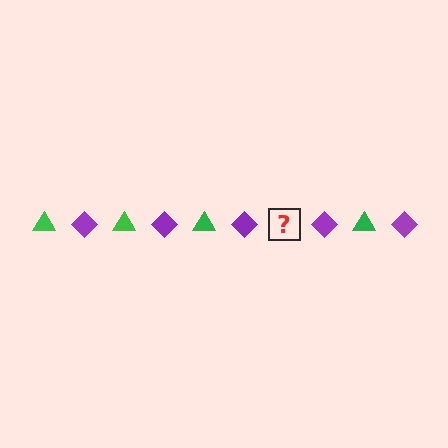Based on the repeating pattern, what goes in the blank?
The blank should be a green triangle.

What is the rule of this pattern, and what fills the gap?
The rule is that the pattern alternates between green triangle and purple diamond. The gap should be filled with a green triangle.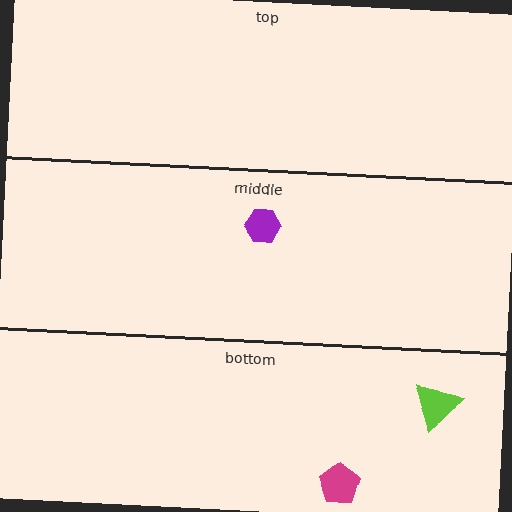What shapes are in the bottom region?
The lime triangle, the magenta pentagon.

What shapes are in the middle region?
The purple hexagon.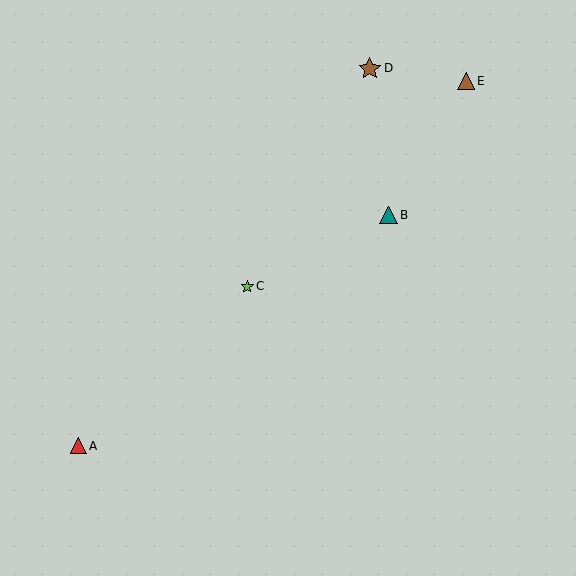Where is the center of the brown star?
The center of the brown star is at (370, 68).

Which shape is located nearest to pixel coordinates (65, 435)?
The red triangle (labeled A) at (78, 446) is nearest to that location.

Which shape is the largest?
The brown star (labeled D) is the largest.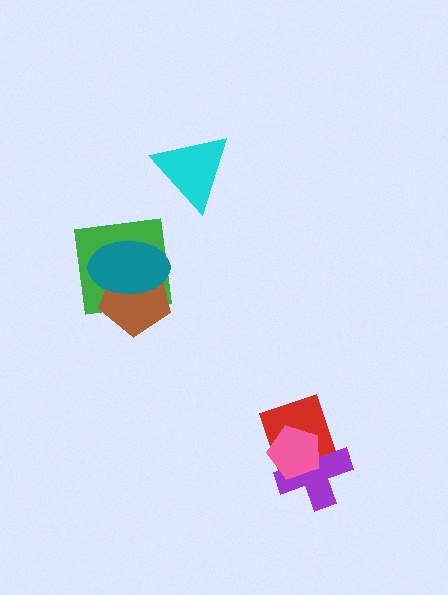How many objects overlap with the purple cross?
2 objects overlap with the purple cross.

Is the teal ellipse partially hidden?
No, no other shape covers it.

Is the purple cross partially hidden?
Yes, it is partially covered by another shape.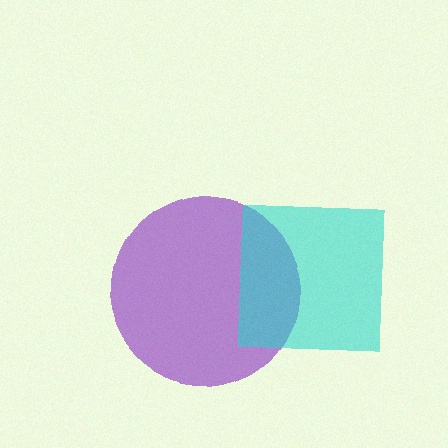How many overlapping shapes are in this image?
There are 2 overlapping shapes in the image.